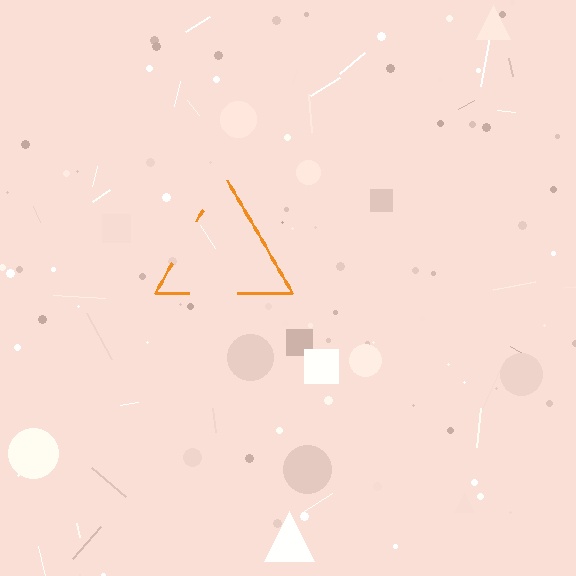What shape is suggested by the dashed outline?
The dashed outline suggests a triangle.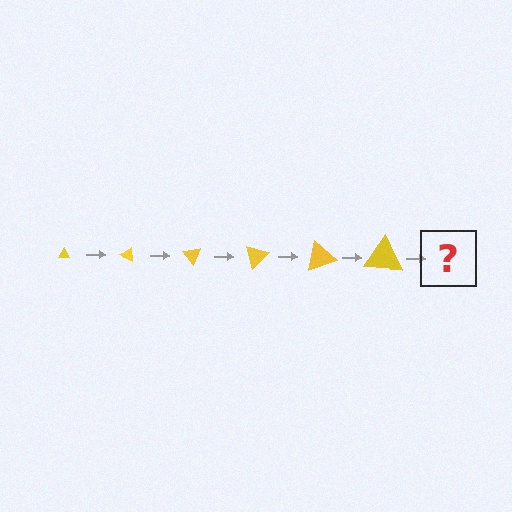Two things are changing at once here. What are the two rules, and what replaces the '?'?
The two rules are that the triangle grows larger each step and it rotates 25 degrees each step. The '?' should be a triangle, larger than the previous one and rotated 150 degrees from the start.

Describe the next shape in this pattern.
It should be a triangle, larger than the previous one and rotated 150 degrees from the start.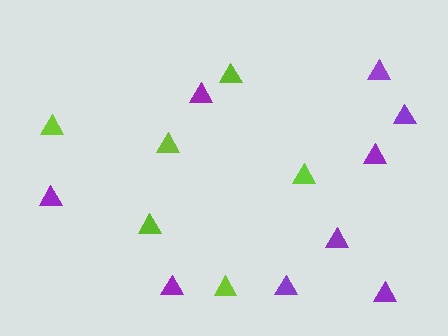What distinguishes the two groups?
There are 2 groups: one group of lime triangles (6) and one group of purple triangles (9).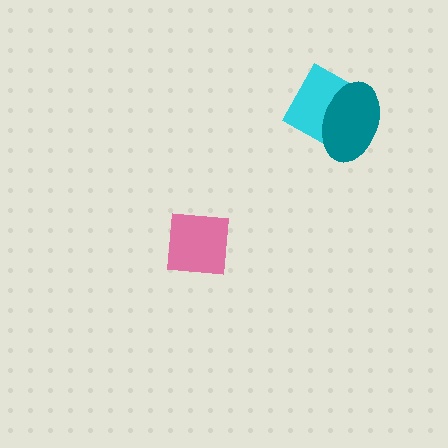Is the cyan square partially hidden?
Yes, it is partially covered by another shape.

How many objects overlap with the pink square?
0 objects overlap with the pink square.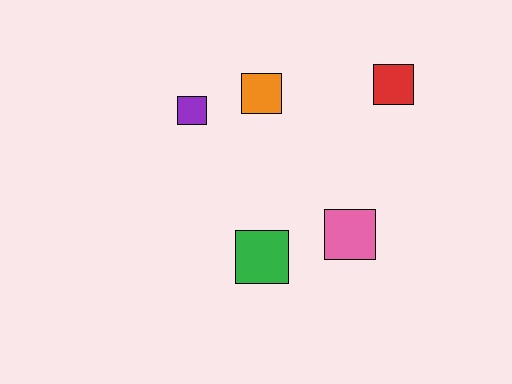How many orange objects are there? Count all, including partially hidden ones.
There is 1 orange object.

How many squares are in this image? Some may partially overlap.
There are 5 squares.